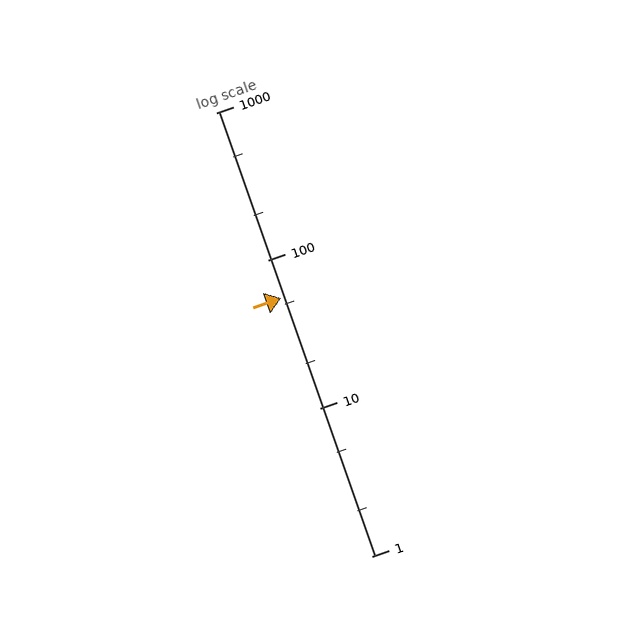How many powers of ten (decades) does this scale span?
The scale spans 3 decades, from 1 to 1000.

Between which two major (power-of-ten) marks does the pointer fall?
The pointer is between 10 and 100.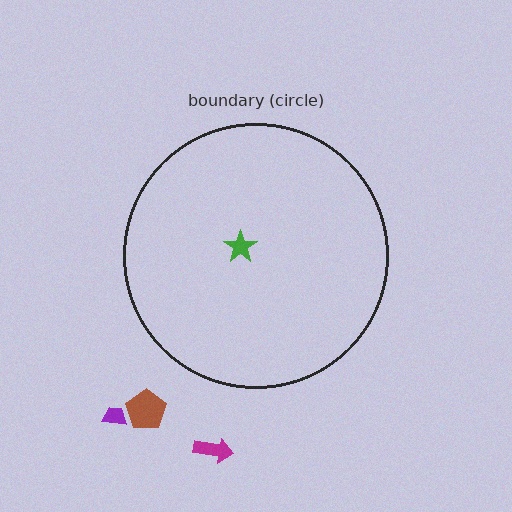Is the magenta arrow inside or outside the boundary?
Outside.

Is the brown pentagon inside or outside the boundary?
Outside.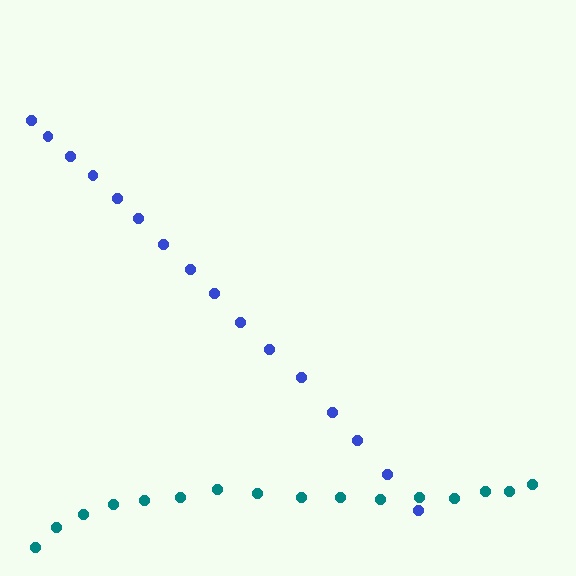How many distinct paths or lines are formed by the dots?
There are 2 distinct paths.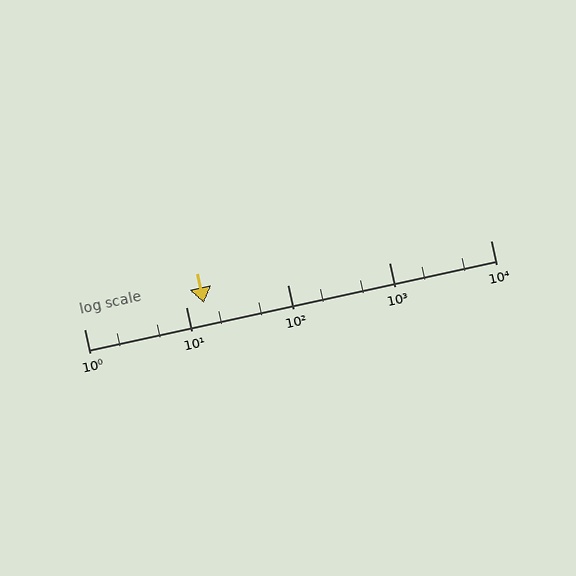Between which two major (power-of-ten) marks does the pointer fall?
The pointer is between 10 and 100.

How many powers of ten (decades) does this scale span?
The scale spans 4 decades, from 1 to 10000.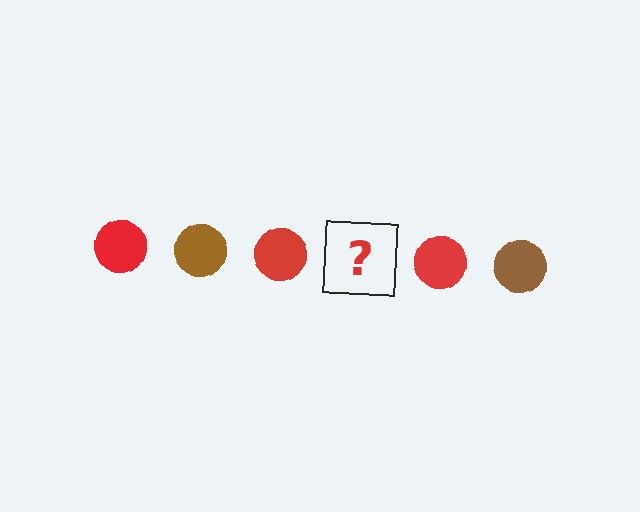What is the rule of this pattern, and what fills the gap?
The rule is that the pattern cycles through red, brown circles. The gap should be filled with a brown circle.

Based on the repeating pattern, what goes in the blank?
The blank should be a brown circle.